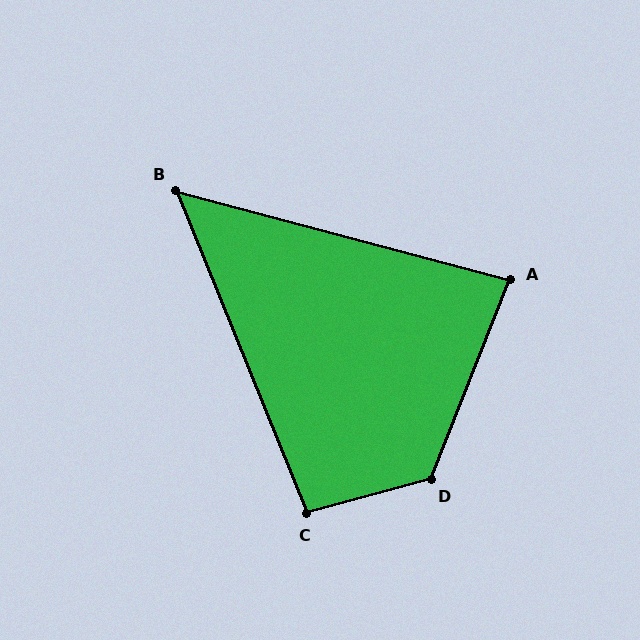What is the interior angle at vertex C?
Approximately 97 degrees (obtuse).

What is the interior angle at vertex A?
Approximately 83 degrees (acute).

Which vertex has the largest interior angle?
D, at approximately 127 degrees.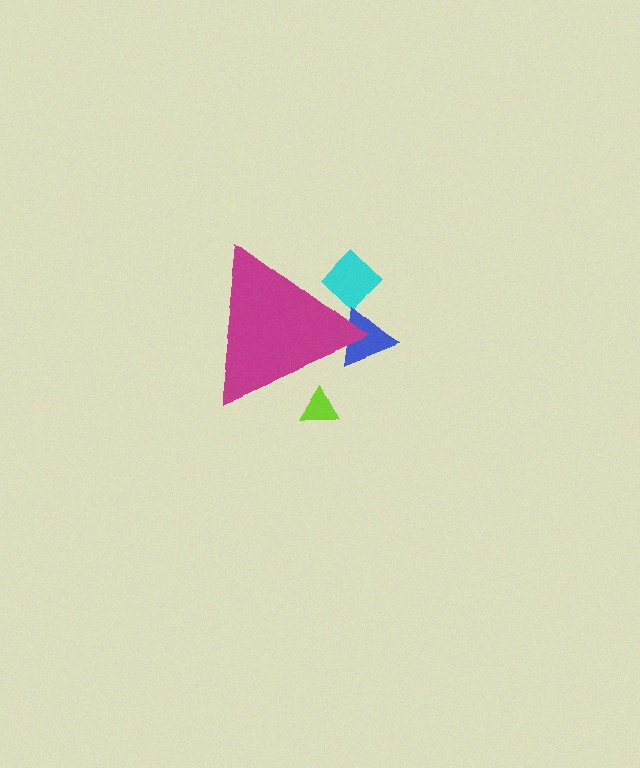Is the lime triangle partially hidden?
Yes, the lime triangle is partially hidden behind the magenta triangle.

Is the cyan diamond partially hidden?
Yes, the cyan diamond is partially hidden behind the magenta triangle.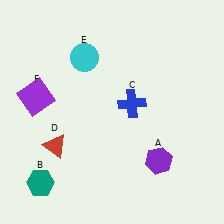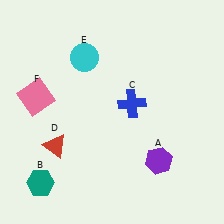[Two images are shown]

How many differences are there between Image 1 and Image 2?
There is 1 difference between the two images.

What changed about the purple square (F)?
In Image 1, F is purple. In Image 2, it changed to pink.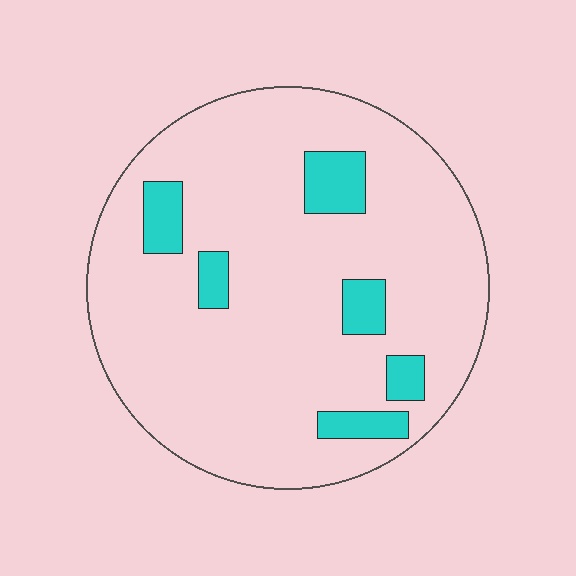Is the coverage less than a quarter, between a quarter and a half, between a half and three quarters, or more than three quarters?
Less than a quarter.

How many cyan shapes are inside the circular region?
6.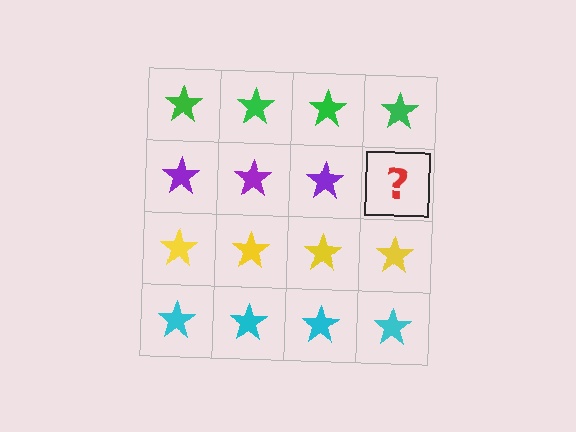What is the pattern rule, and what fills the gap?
The rule is that each row has a consistent color. The gap should be filled with a purple star.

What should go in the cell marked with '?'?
The missing cell should contain a purple star.